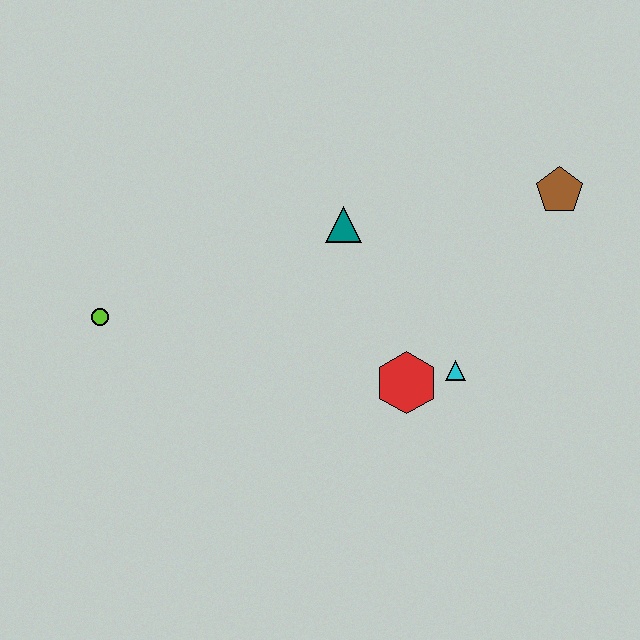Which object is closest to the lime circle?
The teal triangle is closest to the lime circle.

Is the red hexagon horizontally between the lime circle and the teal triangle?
No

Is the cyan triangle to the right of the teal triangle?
Yes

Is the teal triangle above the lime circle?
Yes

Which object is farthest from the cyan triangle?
The lime circle is farthest from the cyan triangle.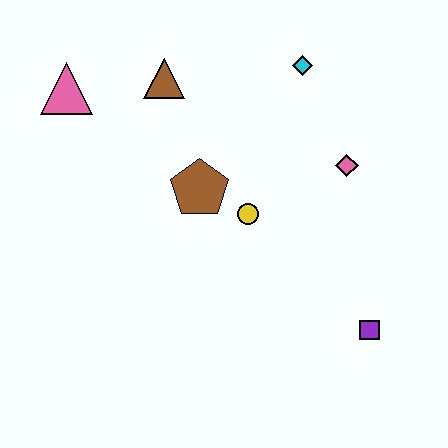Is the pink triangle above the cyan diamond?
No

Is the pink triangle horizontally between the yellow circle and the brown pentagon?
No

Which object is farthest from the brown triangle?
The purple square is farthest from the brown triangle.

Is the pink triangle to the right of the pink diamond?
No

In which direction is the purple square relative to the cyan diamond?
The purple square is below the cyan diamond.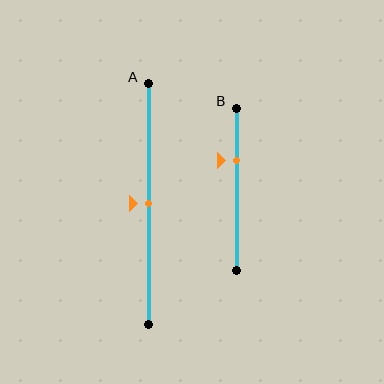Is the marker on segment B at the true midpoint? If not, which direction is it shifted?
No, the marker on segment B is shifted upward by about 18% of the segment length.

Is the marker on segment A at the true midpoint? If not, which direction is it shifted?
Yes, the marker on segment A is at the true midpoint.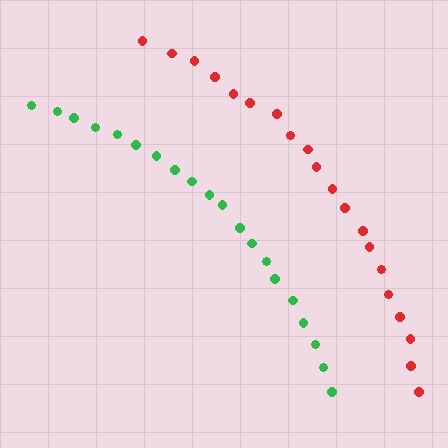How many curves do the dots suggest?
There are 2 distinct paths.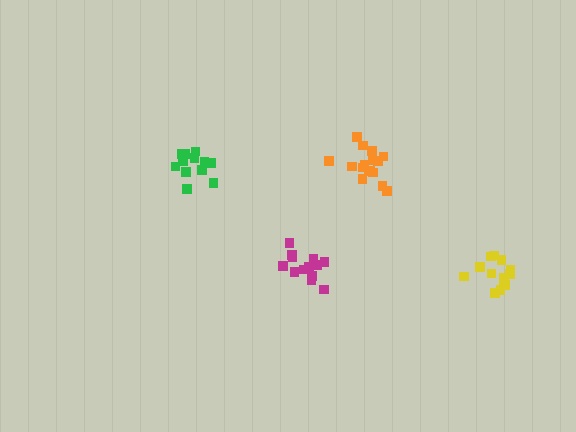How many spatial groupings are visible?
There are 4 spatial groupings.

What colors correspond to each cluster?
The clusters are colored: green, yellow, orange, magenta.